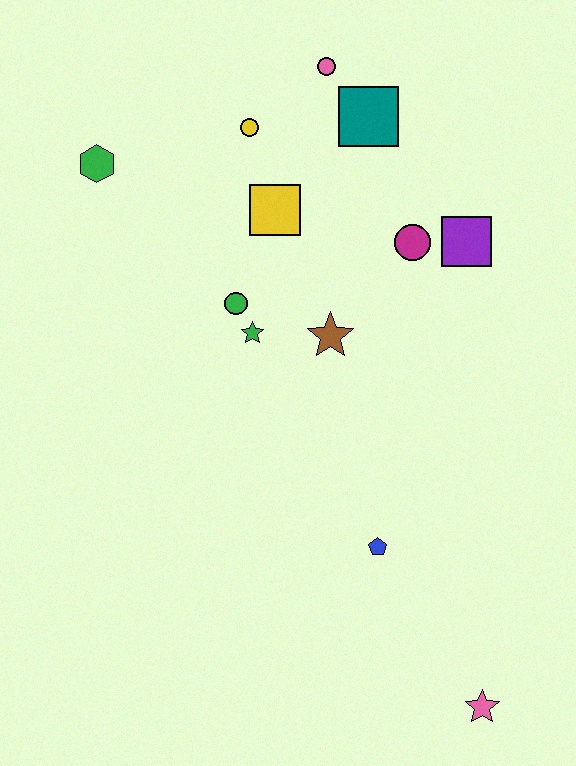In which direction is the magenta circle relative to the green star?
The magenta circle is to the right of the green star.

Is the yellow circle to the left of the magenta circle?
Yes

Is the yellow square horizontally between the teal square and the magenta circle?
No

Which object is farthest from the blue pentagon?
The pink circle is farthest from the blue pentagon.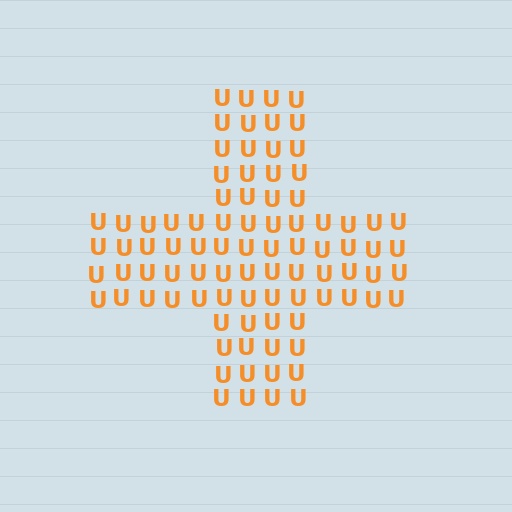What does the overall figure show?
The overall figure shows a cross.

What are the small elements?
The small elements are letter U's.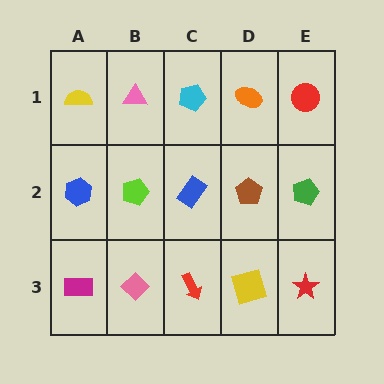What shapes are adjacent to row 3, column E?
A green pentagon (row 2, column E), a yellow square (row 3, column D).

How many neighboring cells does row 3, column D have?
3.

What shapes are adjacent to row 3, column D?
A brown pentagon (row 2, column D), a red arrow (row 3, column C), a red star (row 3, column E).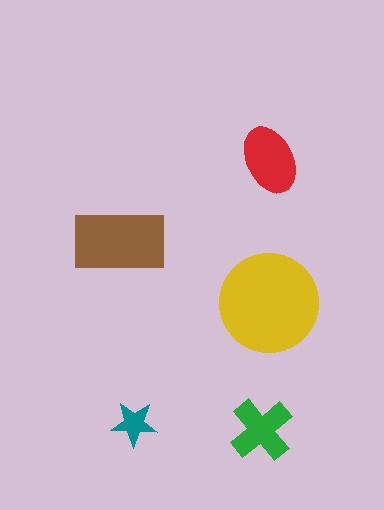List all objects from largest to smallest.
The yellow circle, the brown rectangle, the red ellipse, the green cross, the teal star.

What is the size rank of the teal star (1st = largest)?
5th.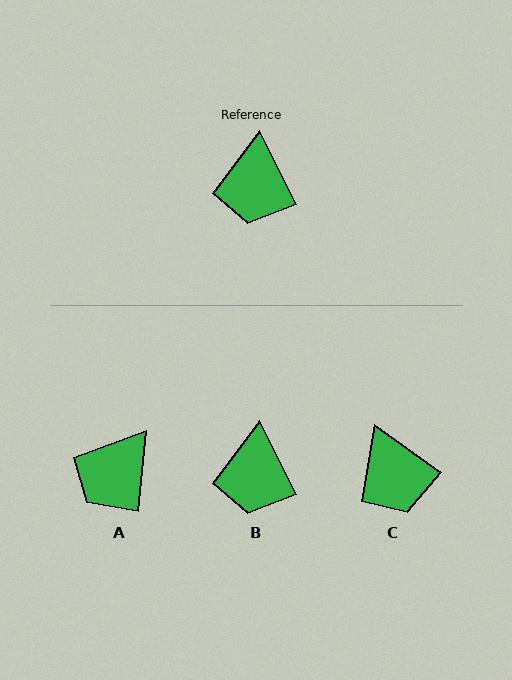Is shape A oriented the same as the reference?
No, it is off by about 32 degrees.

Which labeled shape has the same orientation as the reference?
B.